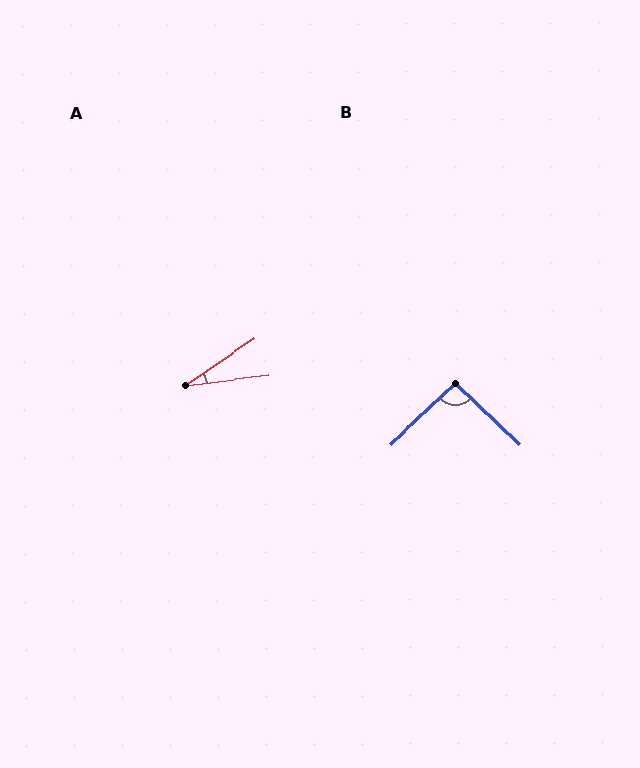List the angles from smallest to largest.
A (27°), B (93°).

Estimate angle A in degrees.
Approximately 27 degrees.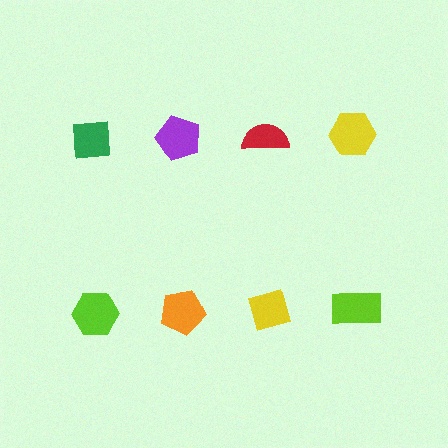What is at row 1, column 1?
A green square.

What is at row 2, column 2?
An orange pentagon.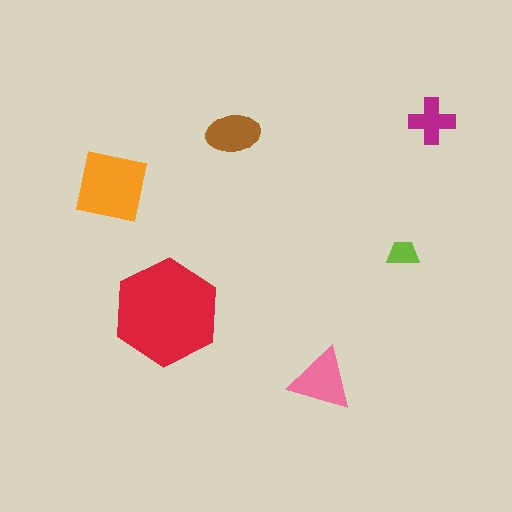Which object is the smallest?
The lime trapezoid.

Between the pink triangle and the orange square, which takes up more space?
The orange square.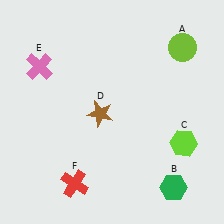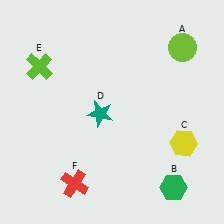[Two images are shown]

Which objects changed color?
C changed from lime to yellow. D changed from brown to teal. E changed from pink to lime.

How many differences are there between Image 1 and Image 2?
There are 3 differences between the two images.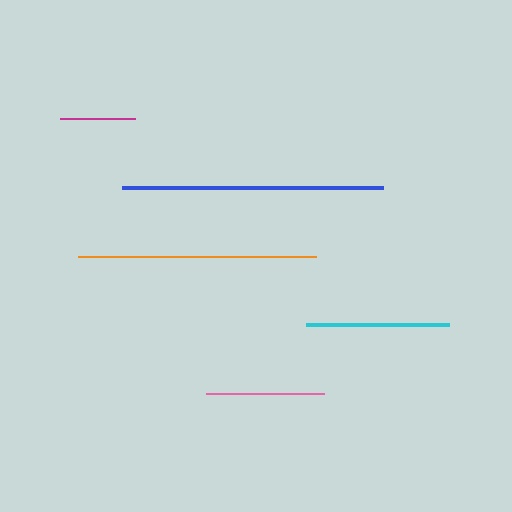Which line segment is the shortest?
The magenta line is the shortest at approximately 75 pixels.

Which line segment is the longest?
The blue line is the longest at approximately 261 pixels.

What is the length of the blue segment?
The blue segment is approximately 261 pixels long.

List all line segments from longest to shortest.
From longest to shortest: blue, orange, cyan, pink, magenta.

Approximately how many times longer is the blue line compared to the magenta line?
The blue line is approximately 3.5 times the length of the magenta line.